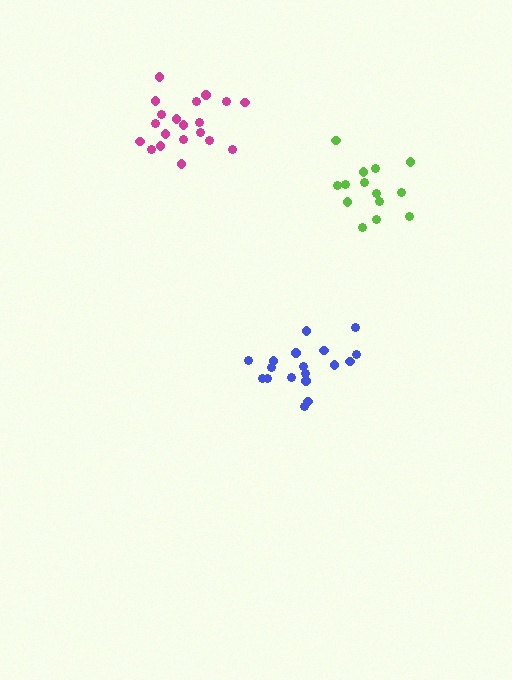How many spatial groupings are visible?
There are 3 spatial groupings.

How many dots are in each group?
Group 1: 20 dots, Group 2: 14 dots, Group 3: 18 dots (52 total).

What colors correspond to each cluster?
The clusters are colored: magenta, lime, blue.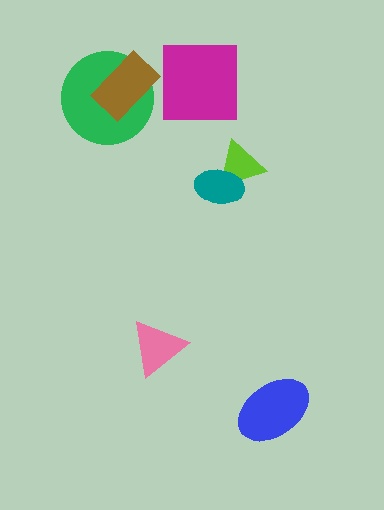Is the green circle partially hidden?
Yes, it is partially covered by another shape.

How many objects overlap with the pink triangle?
0 objects overlap with the pink triangle.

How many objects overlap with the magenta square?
0 objects overlap with the magenta square.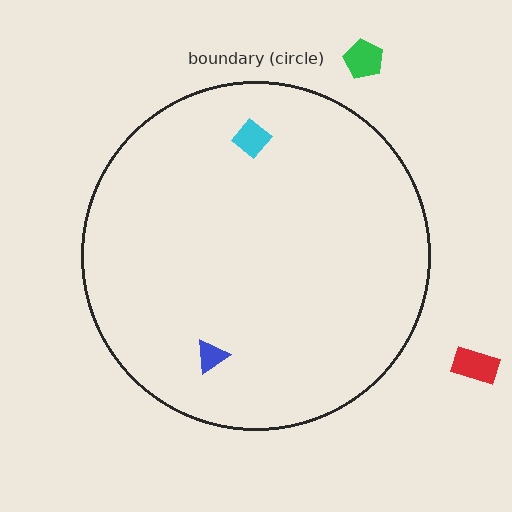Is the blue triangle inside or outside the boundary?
Inside.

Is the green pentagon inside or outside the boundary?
Outside.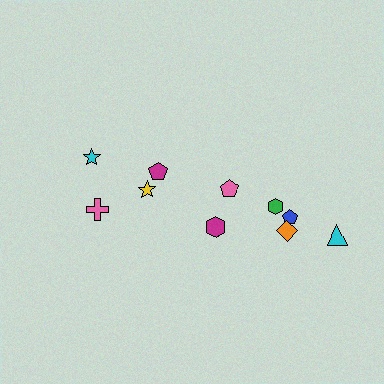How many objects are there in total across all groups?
There are 10 objects.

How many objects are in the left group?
There are 4 objects.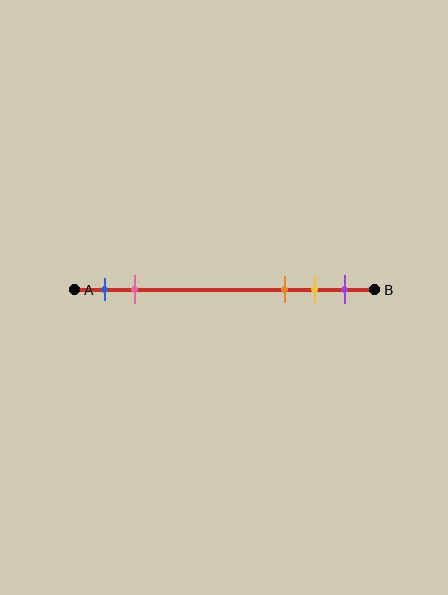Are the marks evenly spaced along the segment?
No, the marks are not evenly spaced.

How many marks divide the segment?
There are 5 marks dividing the segment.